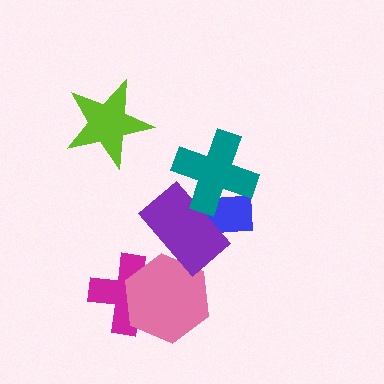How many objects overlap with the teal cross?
2 objects overlap with the teal cross.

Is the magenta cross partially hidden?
Yes, it is partially covered by another shape.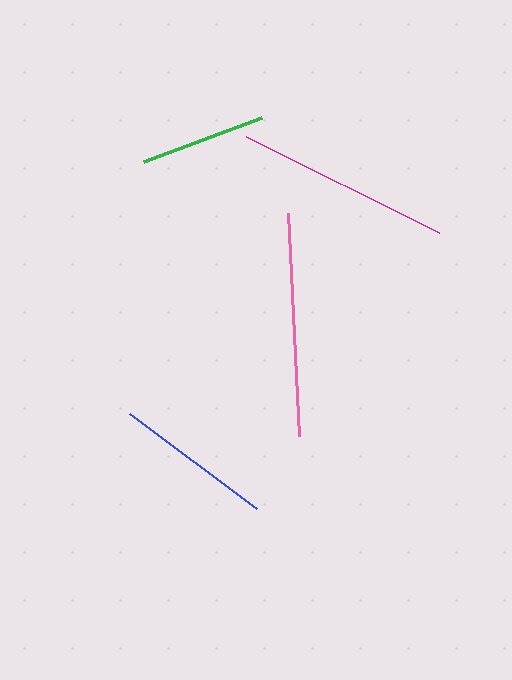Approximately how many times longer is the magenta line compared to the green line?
The magenta line is approximately 1.7 times the length of the green line.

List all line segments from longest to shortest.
From longest to shortest: pink, magenta, blue, green.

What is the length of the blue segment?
The blue segment is approximately 159 pixels long.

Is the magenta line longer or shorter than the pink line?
The pink line is longer than the magenta line.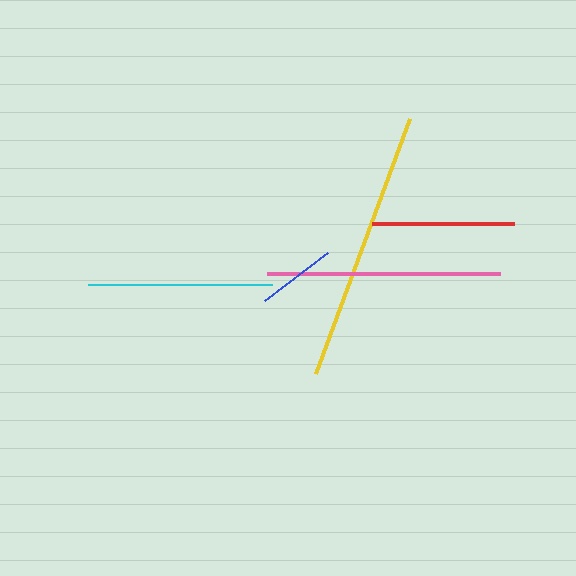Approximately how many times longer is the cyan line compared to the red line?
The cyan line is approximately 1.3 times the length of the red line.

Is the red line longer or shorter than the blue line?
The red line is longer than the blue line.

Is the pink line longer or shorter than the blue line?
The pink line is longer than the blue line.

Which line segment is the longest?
The yellow line is the longest at approximately 271 pixels.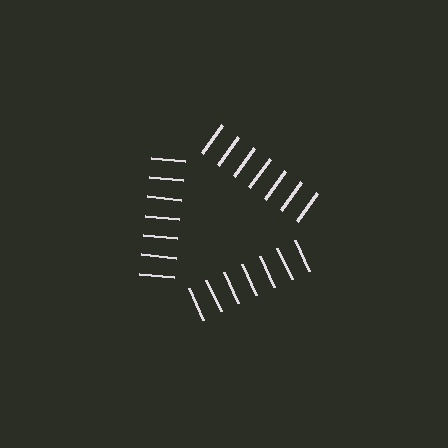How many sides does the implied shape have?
3 sides — the line-ends trace a triangle.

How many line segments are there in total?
21 — 7 along each of the 3 edges.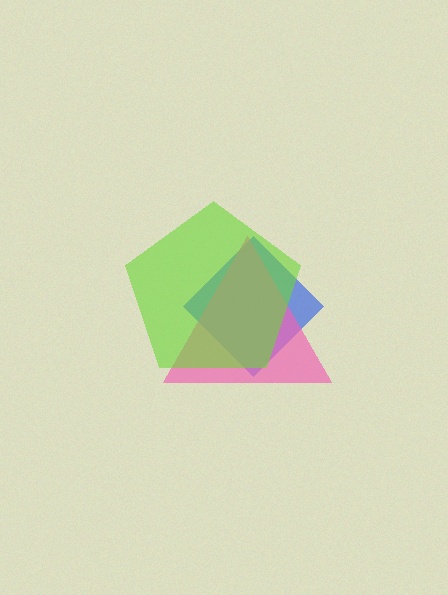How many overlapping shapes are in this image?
There are 3 overlapping shapes in the image.